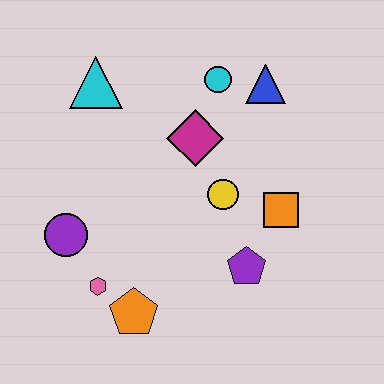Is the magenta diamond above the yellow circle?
Yes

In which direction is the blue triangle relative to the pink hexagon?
The blue triangle is above the pink hexagon.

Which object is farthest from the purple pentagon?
The cyan triangle is farthest from the purple pentagon.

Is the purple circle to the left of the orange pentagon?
Yes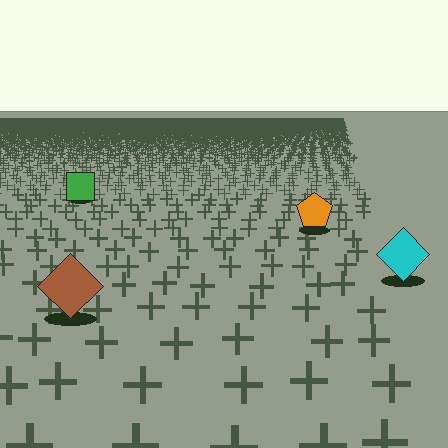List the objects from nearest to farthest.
From nearest to farthest: the brown diamond, the cyan diamond, the orange pentagon, the green square.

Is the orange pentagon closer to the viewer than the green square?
Yes. The orange pentagon is closer — you can tell from the texture gradient: the ground texture is coarser near it.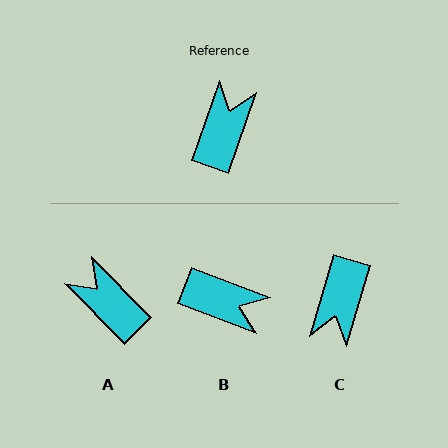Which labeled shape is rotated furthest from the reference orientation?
C, about 177 degrees away.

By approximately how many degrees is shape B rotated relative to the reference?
Approximately 92 degrees clockwise.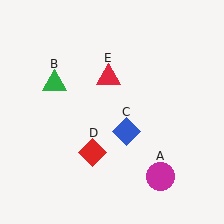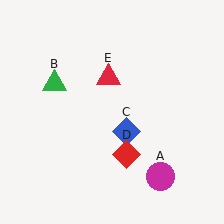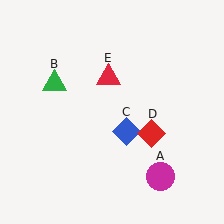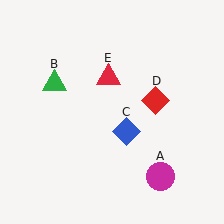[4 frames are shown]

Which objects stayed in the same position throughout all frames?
Magenta circle (object A) and green triangle (object B) and blue diamond (object C) and red triangle (object E) remained stationary.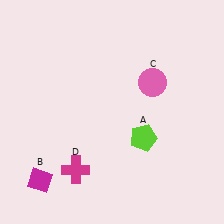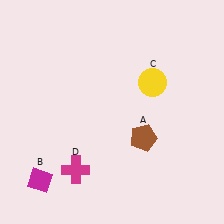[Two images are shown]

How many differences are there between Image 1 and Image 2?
There are 2 differences between the two images.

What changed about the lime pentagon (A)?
In Image 1, A is lime. In Image 2, it changed to brown.